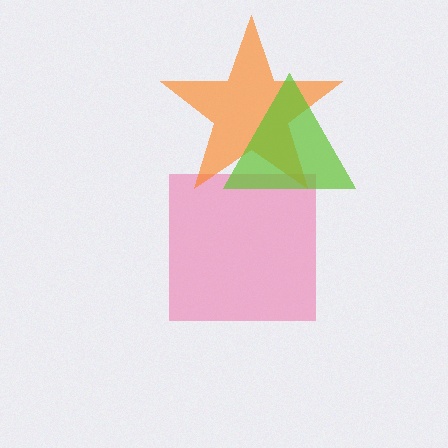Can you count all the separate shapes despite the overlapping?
Yes, there are 3 separate shapes.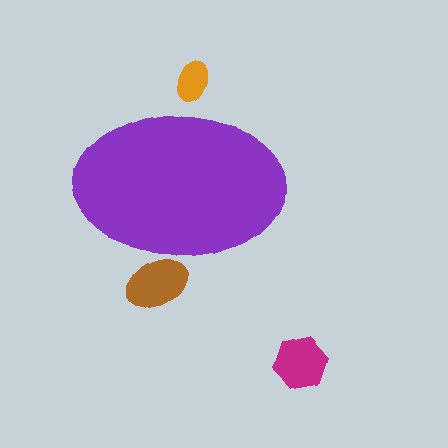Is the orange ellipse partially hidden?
Yes, the orange ellipse is partially hidden behind the purple ellipse.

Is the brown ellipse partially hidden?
Yes, the brown ellipse is partially hidden behind the purple ellipse.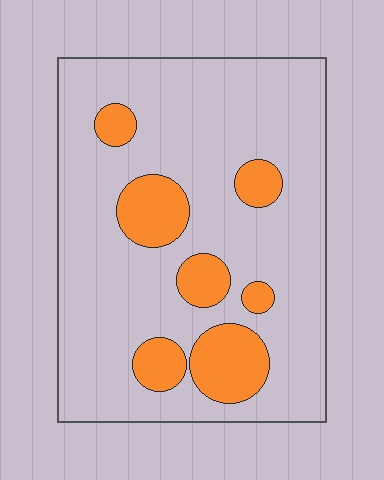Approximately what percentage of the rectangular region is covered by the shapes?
Approximately 20%.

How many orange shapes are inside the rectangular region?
7.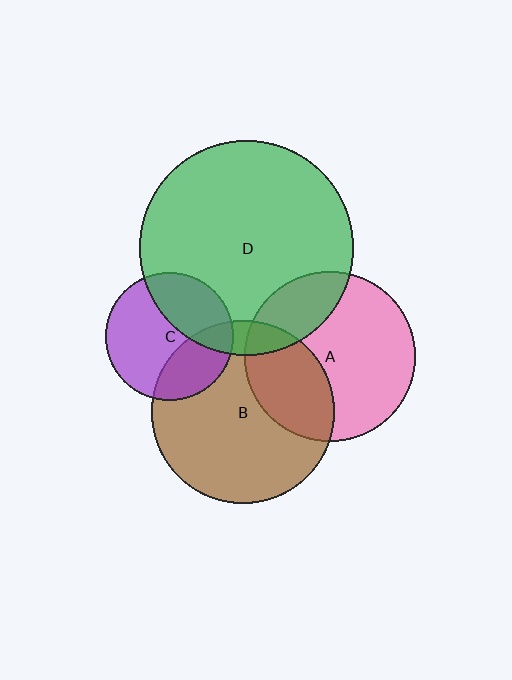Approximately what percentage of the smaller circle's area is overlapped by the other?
Approximately 10%.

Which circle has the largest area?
Circle D (green).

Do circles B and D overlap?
Yes.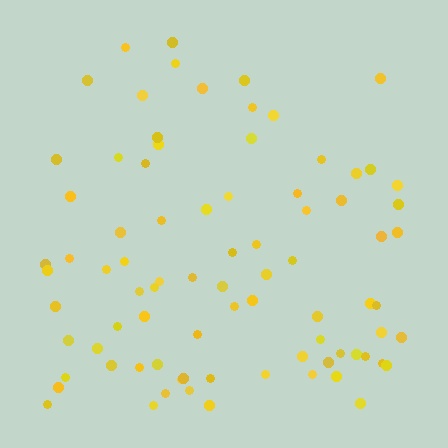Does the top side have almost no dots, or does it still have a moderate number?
Still a moderate number, just noticeably fewer than the bottom.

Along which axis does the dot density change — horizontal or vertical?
Vertical.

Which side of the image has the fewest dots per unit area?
The top.